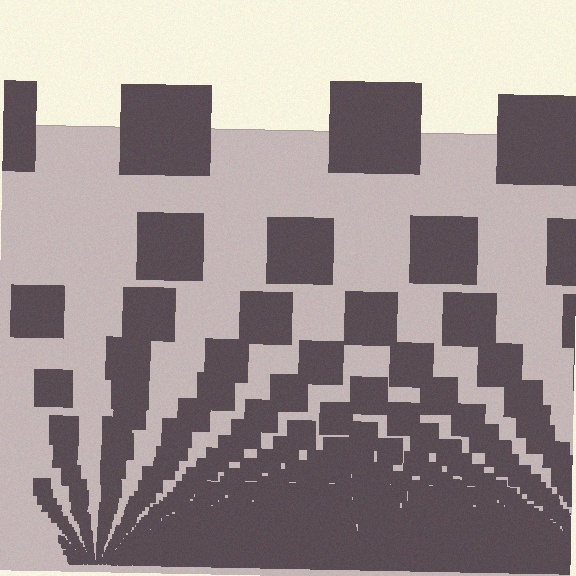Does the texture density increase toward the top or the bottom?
Density increases toward the bottom.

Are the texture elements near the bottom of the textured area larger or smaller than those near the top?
Smaller. The gradient is inverted — elements near the bottom are smaller and denser.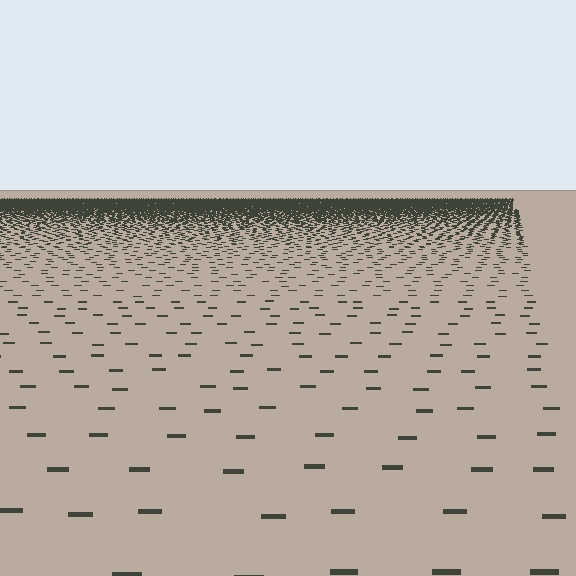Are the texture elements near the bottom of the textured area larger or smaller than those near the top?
Larger. Near the bottom, elements are closer to the viewer and appear at a bigger on-screen size.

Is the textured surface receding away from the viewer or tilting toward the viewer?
The surface is receding away from the viewer. Texture elements get smaller and denser toward the top.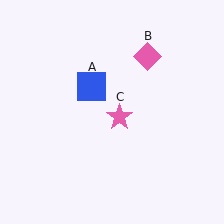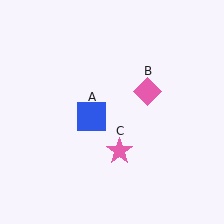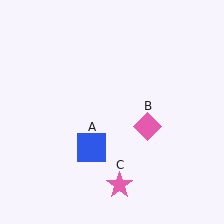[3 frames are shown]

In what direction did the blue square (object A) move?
The blue square (object A) moved down.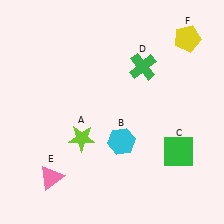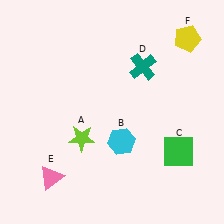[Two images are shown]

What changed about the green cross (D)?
In Image 1, D is green. In Image 2, it changed to teal.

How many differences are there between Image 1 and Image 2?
There is 1 difference between the two images.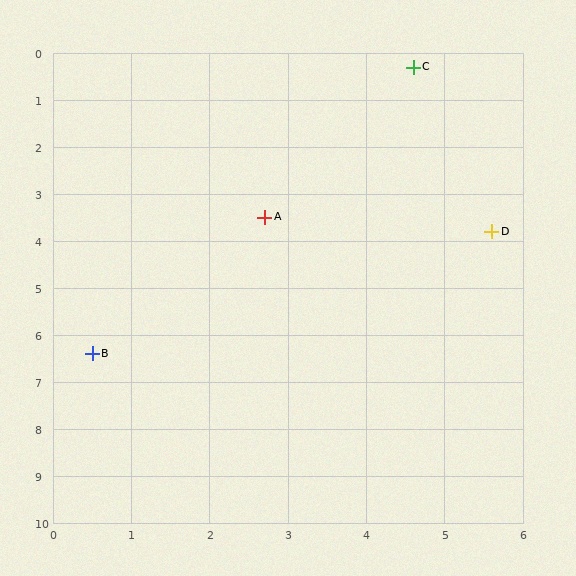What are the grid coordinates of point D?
Point D is at approximately (5.6, 3.8).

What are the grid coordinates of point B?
Point B is at approximately (0.5, 6.4).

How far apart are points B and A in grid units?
Points B and A are about 3.6 grid units apart.